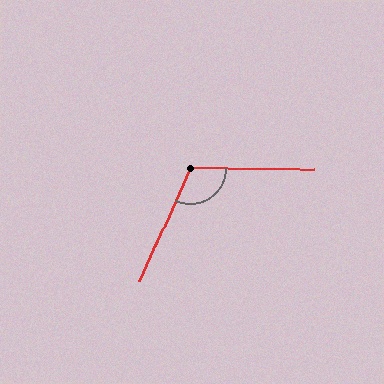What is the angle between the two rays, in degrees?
Approximately 114 degrees.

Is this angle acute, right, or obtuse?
It is obtuse.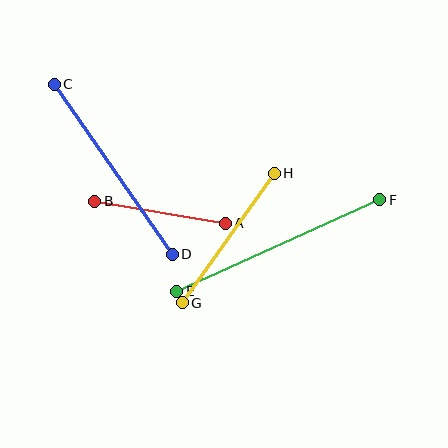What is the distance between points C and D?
The distance is approximately 207 pixels.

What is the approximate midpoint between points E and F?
The midpoint is at approximately (278, 246) pixels.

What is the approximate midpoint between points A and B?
The midpoint is at approximately (160, 212) pixels.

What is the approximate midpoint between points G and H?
The midpoint is at approximately (228, 238) pixels.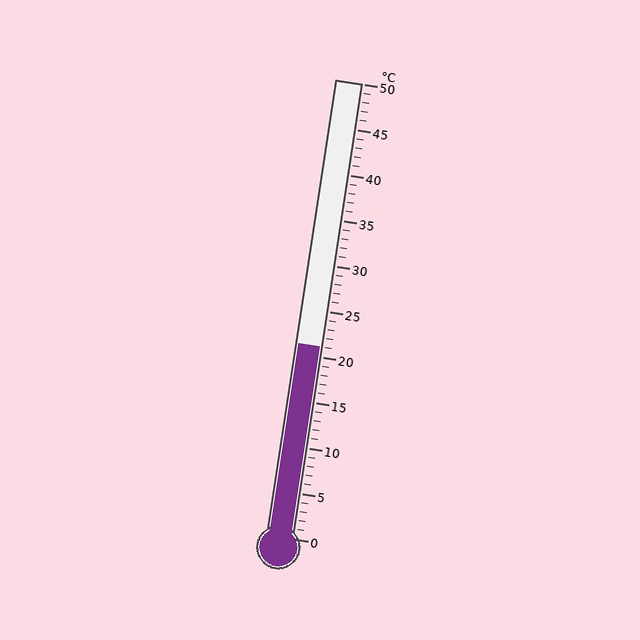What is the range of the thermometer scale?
The thermometer scale ranges from 0°C to 50°C.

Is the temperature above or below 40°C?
The temperature is below 40°C.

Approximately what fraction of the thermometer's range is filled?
The thermometer is filled to approximately 40% of its range.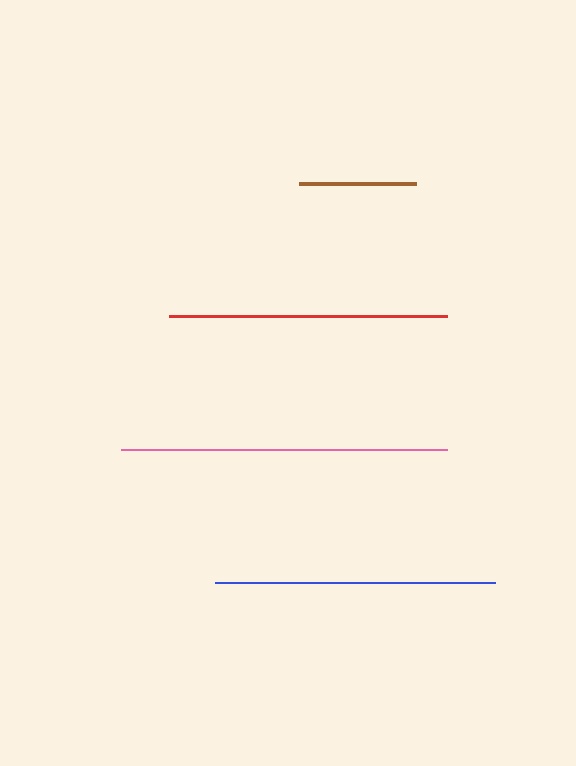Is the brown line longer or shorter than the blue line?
The blue line is longer than the brown line.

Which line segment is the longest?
The pink line is the longest at approximately 326 pixels.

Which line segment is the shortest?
The brown line is the shortest at approximately 117 pixels.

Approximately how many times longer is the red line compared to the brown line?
The red line is approximately 2.4 times the length of the brown line.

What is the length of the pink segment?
The pink segment is approximately 326 pixels long.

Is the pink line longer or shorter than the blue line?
The pink line is longer than the blue line.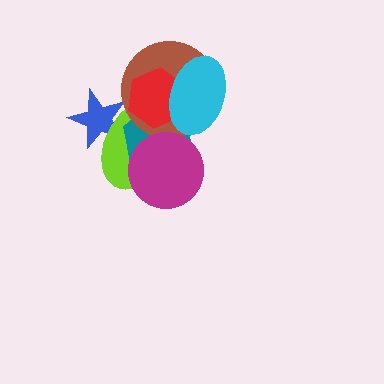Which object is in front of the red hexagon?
The cyan ellipse is in front of the red hexagon.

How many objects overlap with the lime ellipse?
6 objects overlap with the lime ellipse.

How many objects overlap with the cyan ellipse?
4 objects overlap with the cyan ellipse.